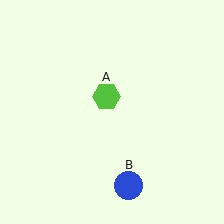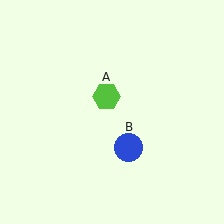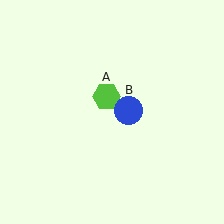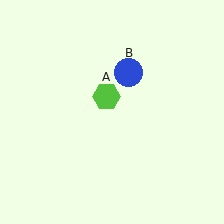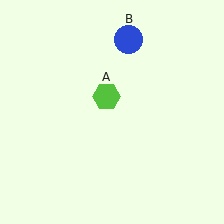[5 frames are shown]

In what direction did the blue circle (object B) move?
The blue circle (object B) moved up.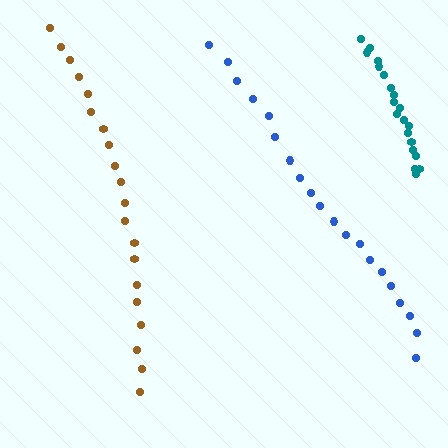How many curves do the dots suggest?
There are 3 distinct paths.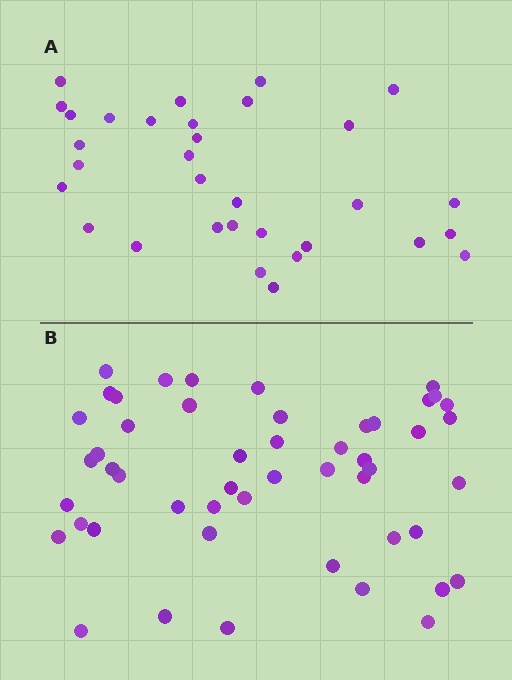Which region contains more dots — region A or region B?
Region B (the bottom region) has more dots.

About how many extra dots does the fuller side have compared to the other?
Region B has approximately 20 more dots than region A.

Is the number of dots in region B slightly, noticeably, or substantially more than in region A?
Region B has substantially more. The ratio is roughly 1.6 to 1.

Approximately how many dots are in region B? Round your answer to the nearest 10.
About 50 dots.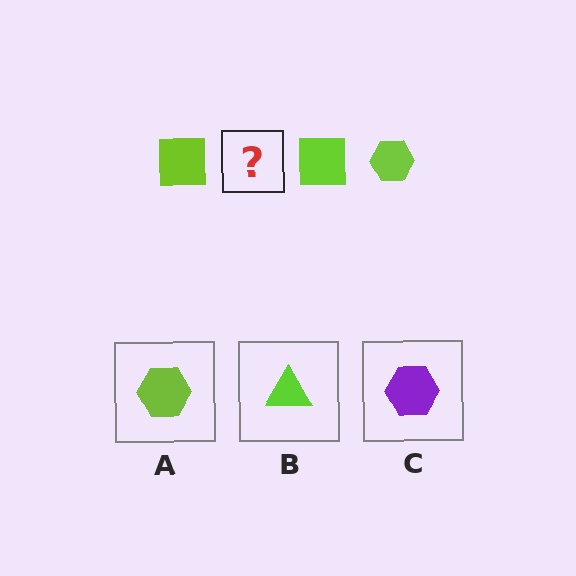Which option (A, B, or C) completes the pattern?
A.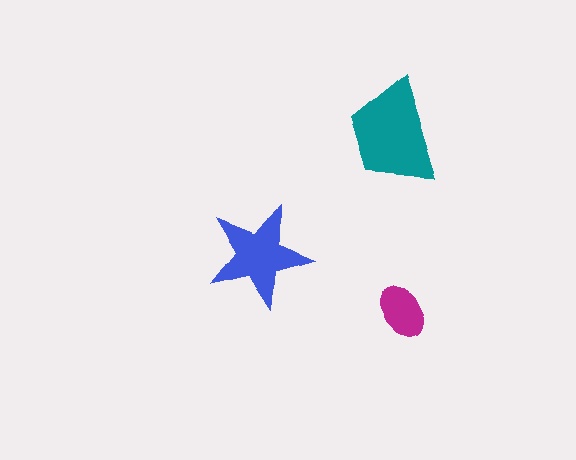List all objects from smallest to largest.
The magenta ellipse, the blue star, the teal trapezoid.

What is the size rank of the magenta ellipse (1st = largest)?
3rd.